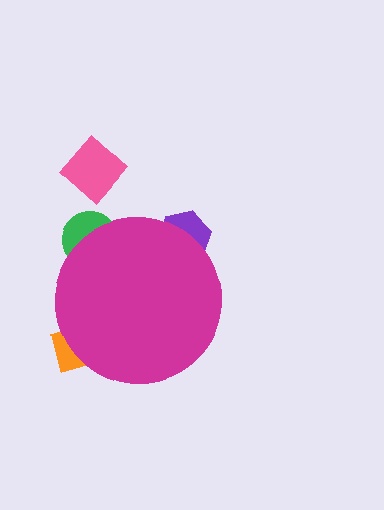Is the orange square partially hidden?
Yes, the orange square is partially hidden behind the magenta circle.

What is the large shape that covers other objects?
A magenta circle.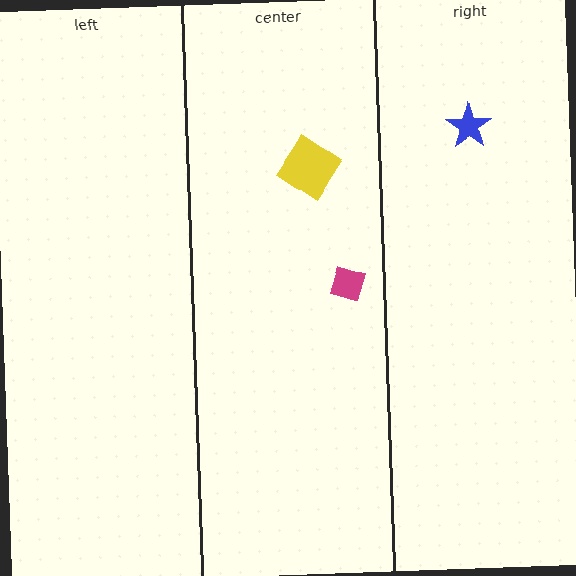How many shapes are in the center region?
2.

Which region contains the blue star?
The right region.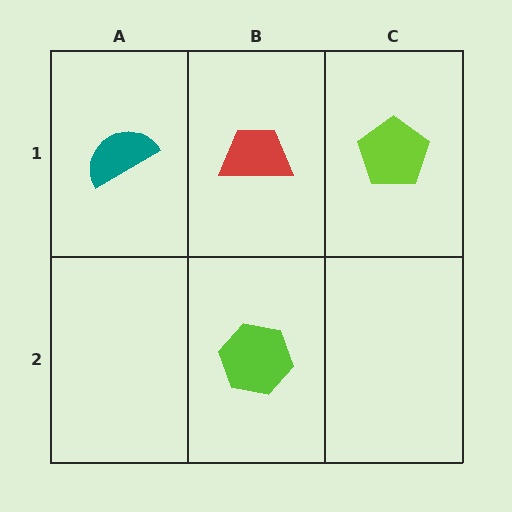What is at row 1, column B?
A red trapezoid.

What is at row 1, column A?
A teal semicircle.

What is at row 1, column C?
A lime pentagon.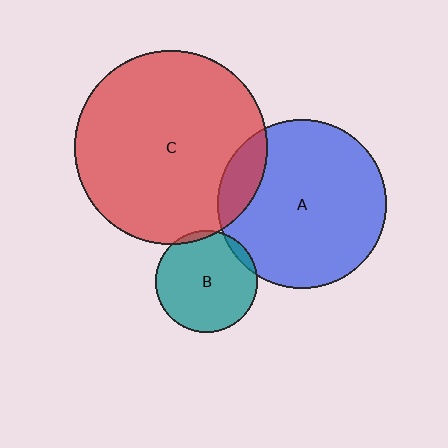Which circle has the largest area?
Circle C (red).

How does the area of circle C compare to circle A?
Approximately 1.3 times.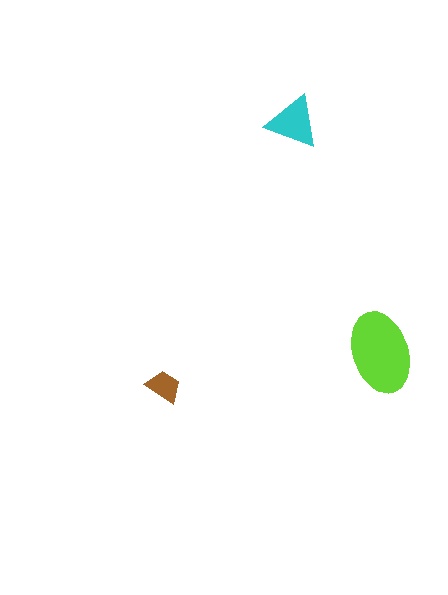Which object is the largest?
The lime ellipse.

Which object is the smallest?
The brown trapezoid.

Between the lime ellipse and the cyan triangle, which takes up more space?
The lime ellipse.